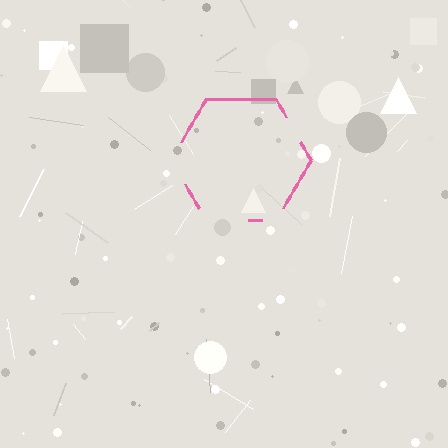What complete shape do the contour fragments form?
The contour fragments form a hexagon.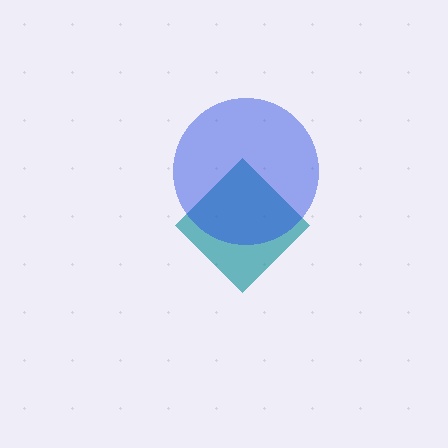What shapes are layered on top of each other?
The layered shapes are: a teal diamond, a blue circle.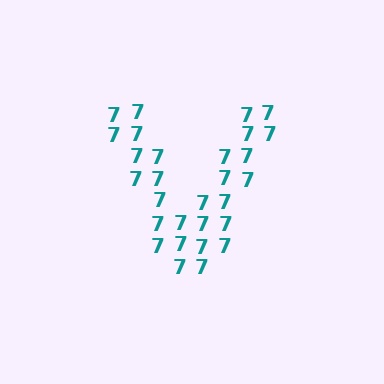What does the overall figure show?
The overall figure shows the letter V.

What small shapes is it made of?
It is made of small digit 7's.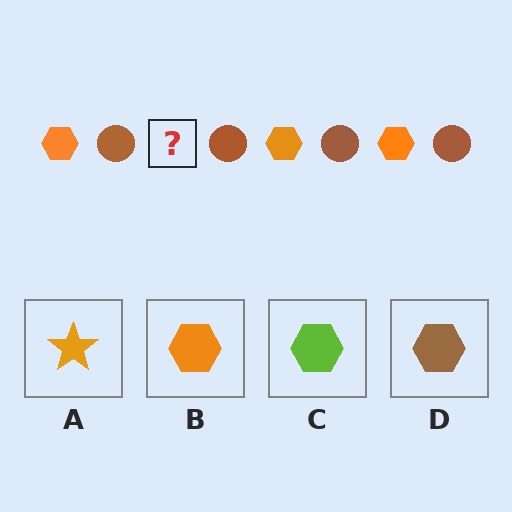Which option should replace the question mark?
Option B.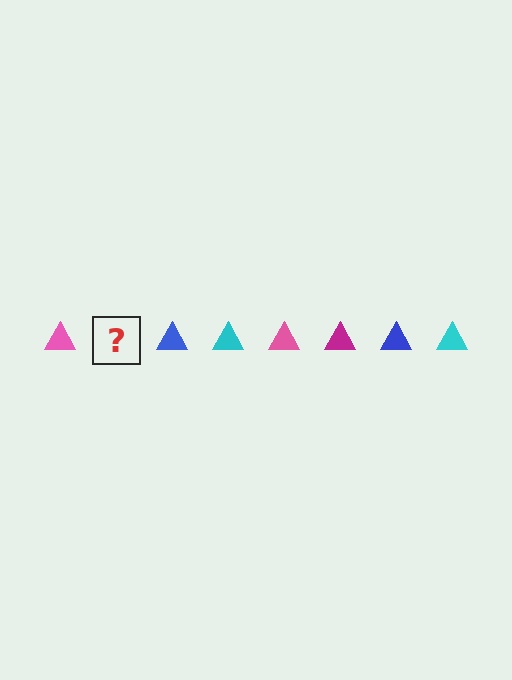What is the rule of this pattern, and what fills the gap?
The rule is that the pattern cycles through pink, magenta, blue, cyan triangles. The gap should be filled with a magenta triangle.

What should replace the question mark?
The question mark should be replaced with a magenta triangle.